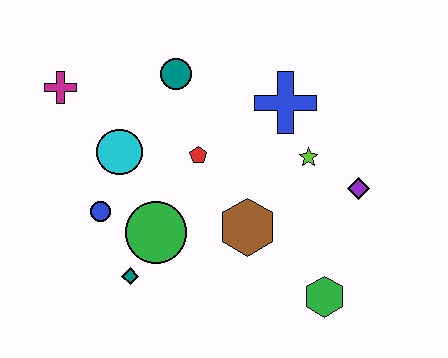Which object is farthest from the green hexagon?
The magenta cross is farthest from the green hexagon.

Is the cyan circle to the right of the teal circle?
No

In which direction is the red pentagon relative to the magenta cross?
The red pentagon is to the right of the magenta cross.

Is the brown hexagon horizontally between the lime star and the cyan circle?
Yes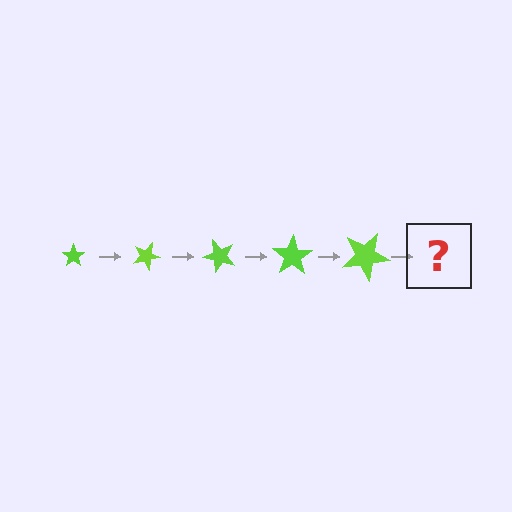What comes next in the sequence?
The next element should be a star, larger than the previous one and rotated 125 degrees from the start.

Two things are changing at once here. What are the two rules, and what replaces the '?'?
The two rules are that the star grows larger each step and it rotates 25 degrees each step. The '?' should be a star, larger than the previous one and rotated 125 degrees from the start.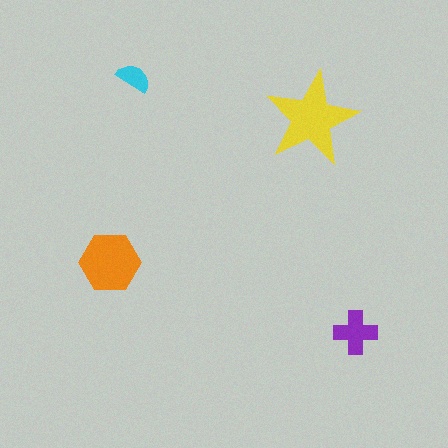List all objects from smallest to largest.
The cyan semicircle, the purple cross, the orange hexagon, the yellow star.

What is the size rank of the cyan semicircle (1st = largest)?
4th.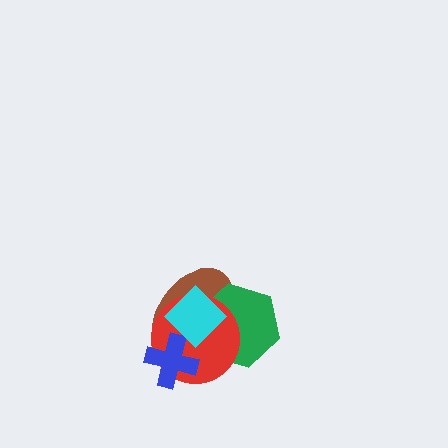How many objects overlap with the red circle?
4 objects overlap with the red circle.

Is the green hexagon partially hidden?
Yes, it is partially covered by another shape.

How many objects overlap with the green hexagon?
3 objects overlap with the green hexagon.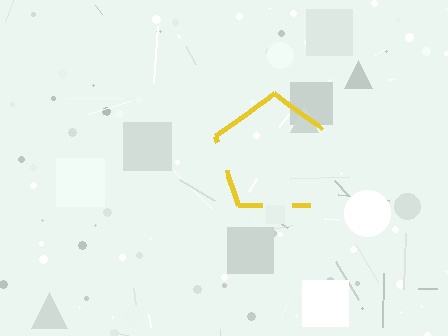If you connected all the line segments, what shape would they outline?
They would outline a pentagon.